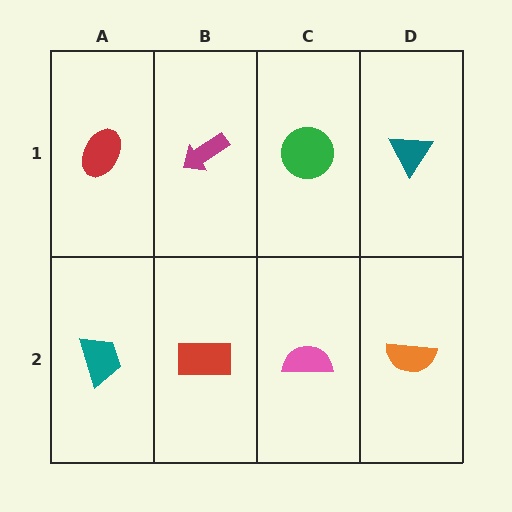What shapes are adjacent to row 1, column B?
A red rectangle (row 2, column B), a red ellipse (row 1, column A), a green circle (row 1, column C).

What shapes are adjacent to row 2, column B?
A magenta arrow (row 1, column B), a teal trapezoid (row 2, column A), a pink semicircle (row 2, column C).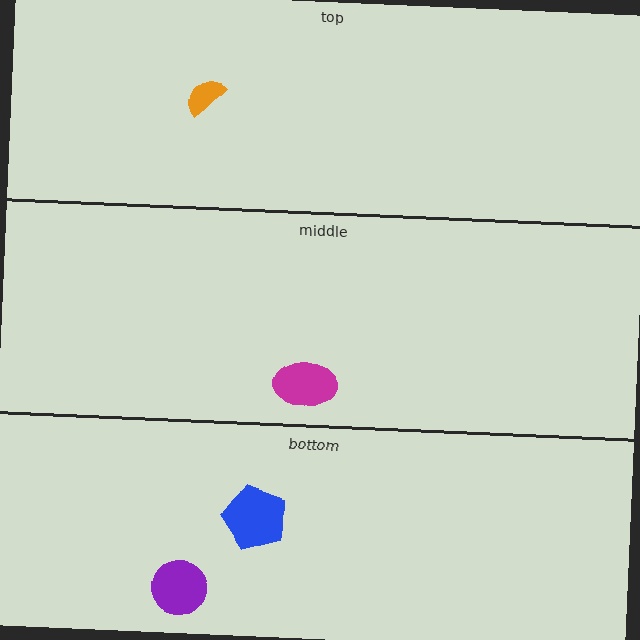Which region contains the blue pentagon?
The bottom region.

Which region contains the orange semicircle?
The top region.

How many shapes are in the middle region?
1.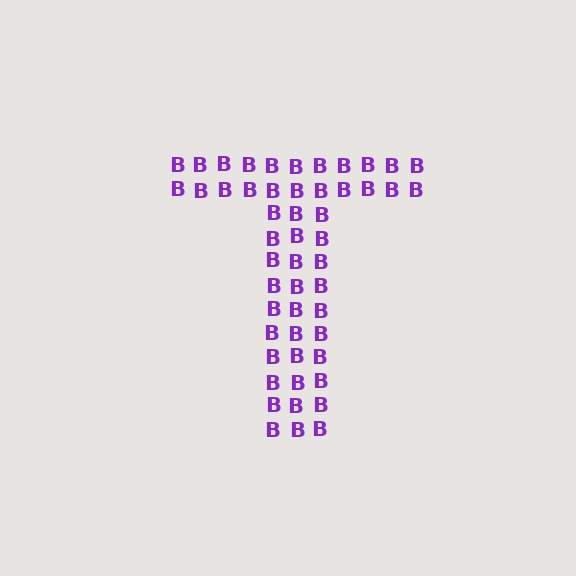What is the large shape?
The large shape is the letter T.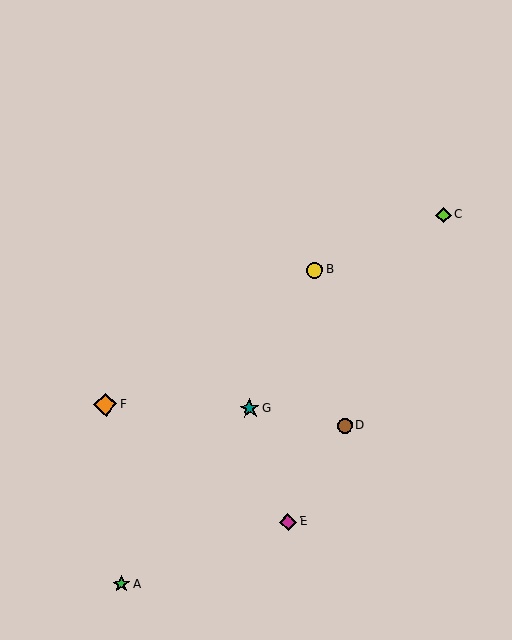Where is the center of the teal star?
The center of the teal star is at (250, 409).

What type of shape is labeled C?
Shape C is a lime diamond.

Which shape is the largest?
The orange diamond (labeled F) is the largest.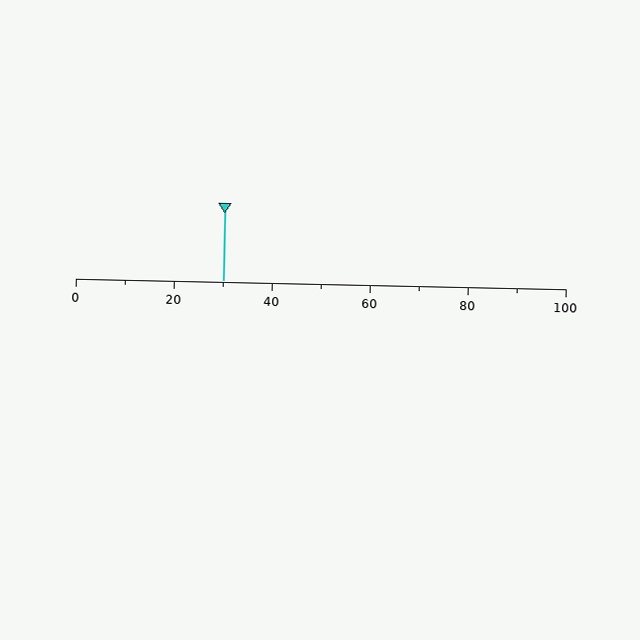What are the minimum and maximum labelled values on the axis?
The axis runs from 0 to 100.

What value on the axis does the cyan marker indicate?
The marker indicates approximately 30.